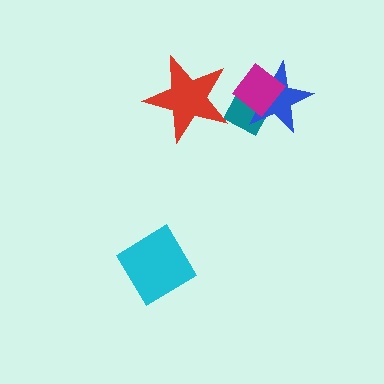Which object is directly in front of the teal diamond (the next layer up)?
The blue star is directly in front of the teal diamond.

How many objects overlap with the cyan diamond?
0 objects overlap with the cyan diamond.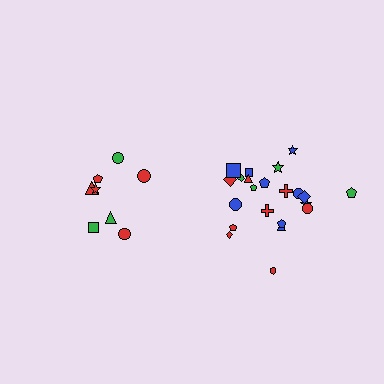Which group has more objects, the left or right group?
The right group.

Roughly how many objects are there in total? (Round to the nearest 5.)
Roughly 30 objects in total.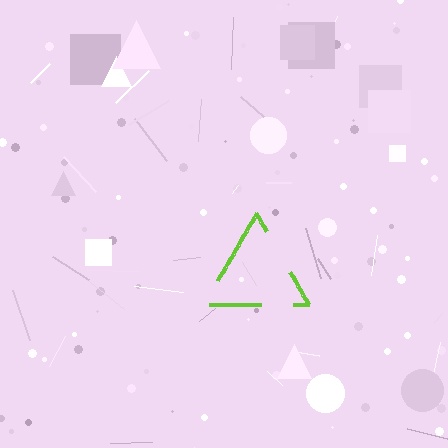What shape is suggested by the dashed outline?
The dashed outline suggests a triangle.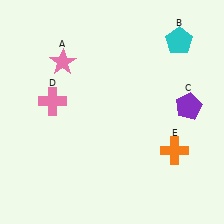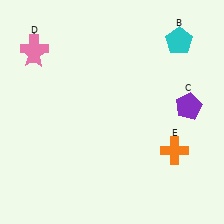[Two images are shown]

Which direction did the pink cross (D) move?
The pink cross (D) moved up.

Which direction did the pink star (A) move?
The pink star (A) moved left.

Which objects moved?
The objects that moved are: the pink star (A), the pink cross (D).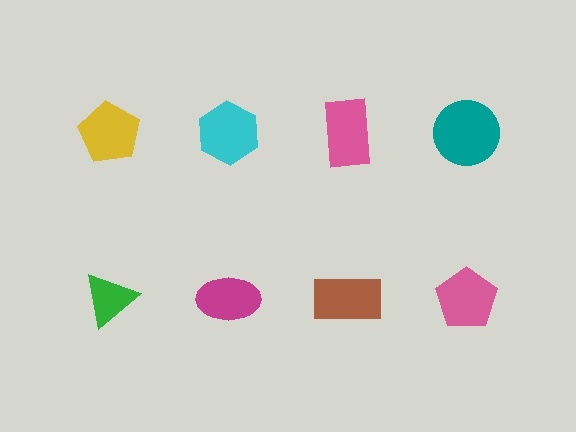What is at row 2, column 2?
A magenta ellipse.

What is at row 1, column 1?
A yellow pentagon.